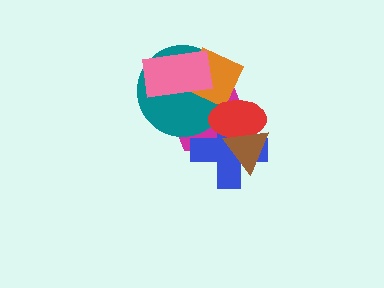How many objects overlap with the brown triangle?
3 objects overlap with the brown triangle.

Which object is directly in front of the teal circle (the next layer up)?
The orange diamond is directly in front of the teal circle.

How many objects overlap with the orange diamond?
4 objects overlap with the orange diamond.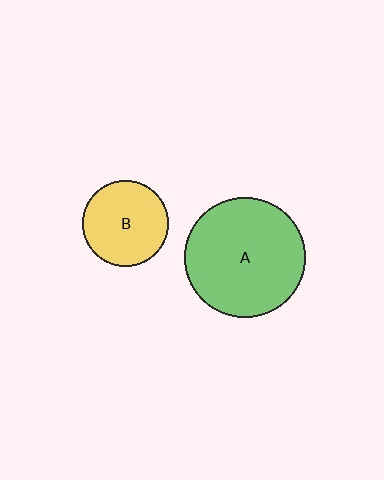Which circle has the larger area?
Circle A (green).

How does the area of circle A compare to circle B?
Approximately 2.0 times.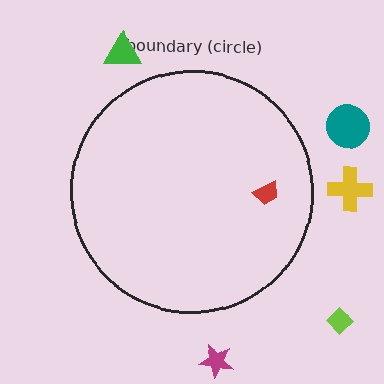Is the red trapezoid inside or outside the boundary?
Inside.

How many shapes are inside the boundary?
1 inside, 5 outside.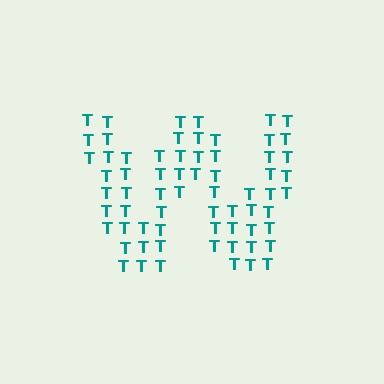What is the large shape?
The large shape is the letter W.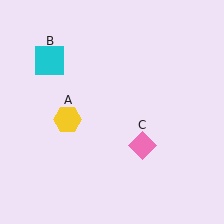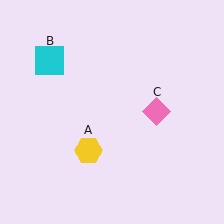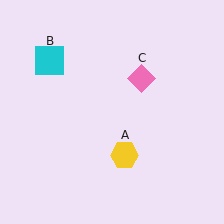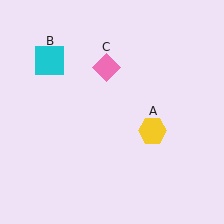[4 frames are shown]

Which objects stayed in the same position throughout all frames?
Cyan square (object B) remained stationary.